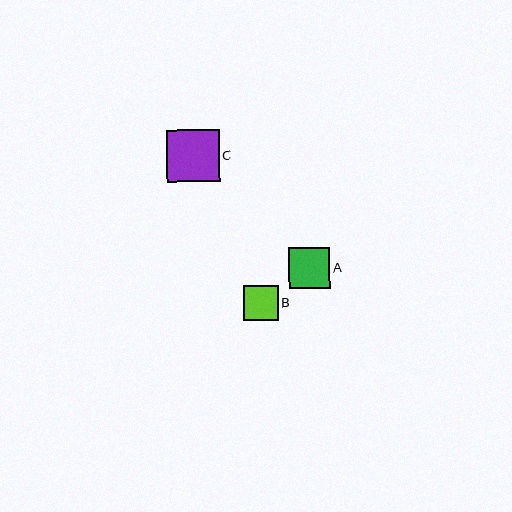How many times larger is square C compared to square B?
Square C is approximately 1.5 times the size of square B.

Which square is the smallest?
Square B is the smallest with a size of approximately 35 pixels.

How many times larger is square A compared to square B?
Square A is approximately 1.2 times the size of square B.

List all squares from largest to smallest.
From largest to smallest: C, A, B.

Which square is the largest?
Square C is the largest with a size of approximately 53 pixels.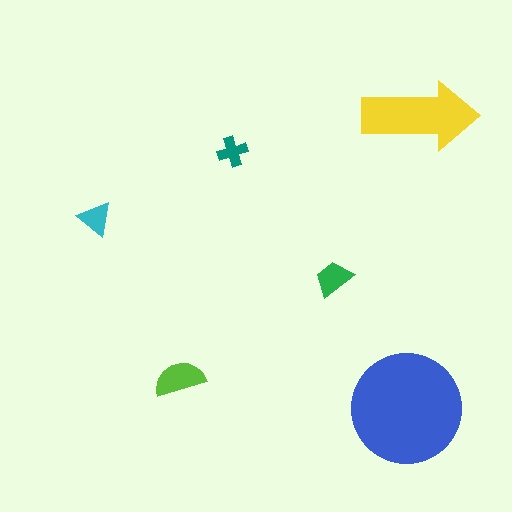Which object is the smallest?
The teal cross.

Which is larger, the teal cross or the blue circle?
The blue circle.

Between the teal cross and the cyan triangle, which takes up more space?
The cyan triangle.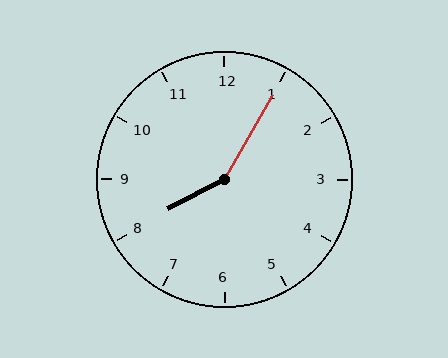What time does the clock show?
8:05.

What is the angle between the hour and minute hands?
Approximately 148 degrees.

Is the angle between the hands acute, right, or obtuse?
It is obtuse.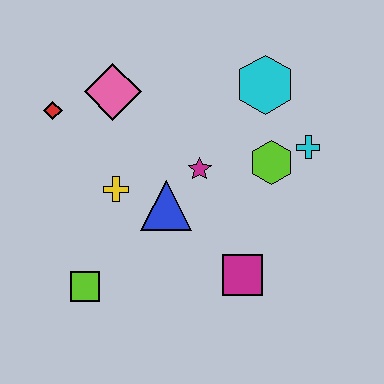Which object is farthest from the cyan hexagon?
The lime square is farthest from the cyan hexagon.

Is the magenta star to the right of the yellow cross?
Yes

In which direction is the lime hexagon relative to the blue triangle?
The lime hexagon is to the right of the blue triangle.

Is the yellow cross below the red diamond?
Yes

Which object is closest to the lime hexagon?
The cyan cross is closest to the lime hexagon.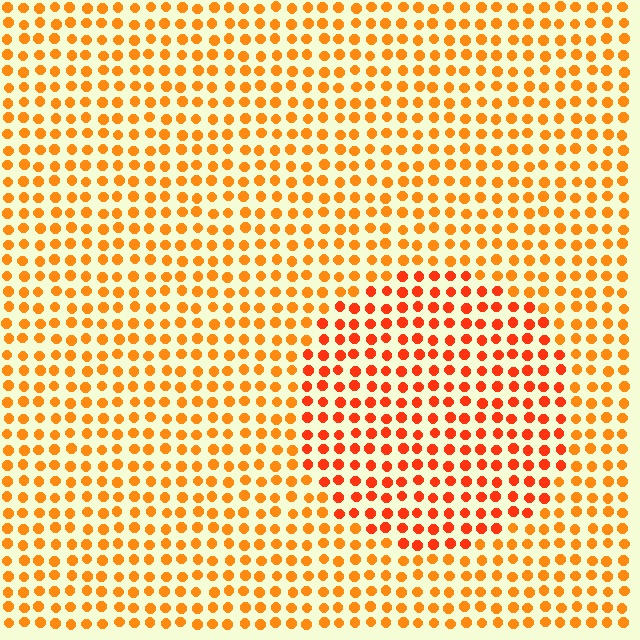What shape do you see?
I see a circle.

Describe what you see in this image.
The image is filled with small orange elements in a uniform arrangement. A circle-shaped region is visible where the elements are tinted to a slightly different hue, forming a subtle color boundary.